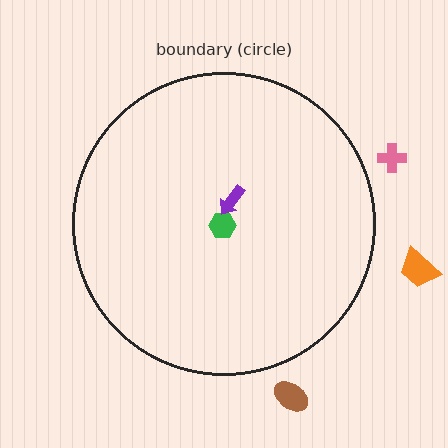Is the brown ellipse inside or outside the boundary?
Outside.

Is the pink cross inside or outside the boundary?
Outside.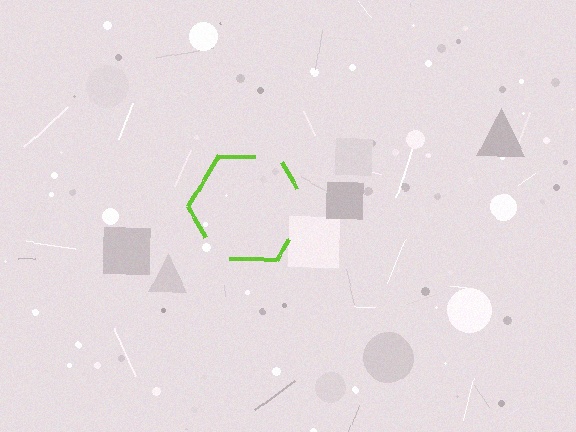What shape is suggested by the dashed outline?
The dashed outline suggests a hexagon.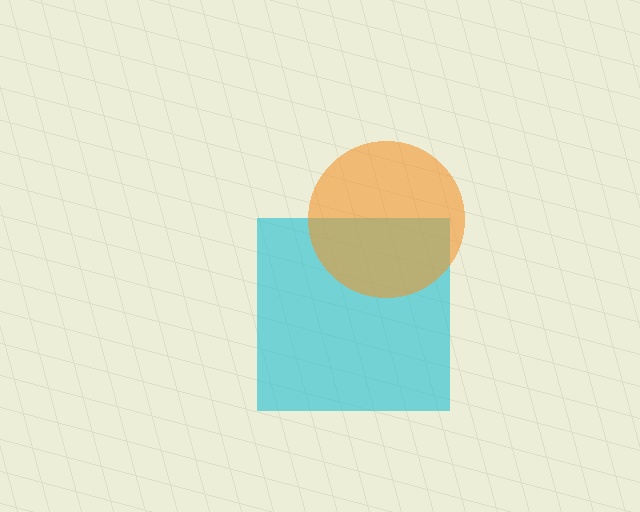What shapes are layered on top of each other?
The layered shapes are: a cyan square, an orange circle.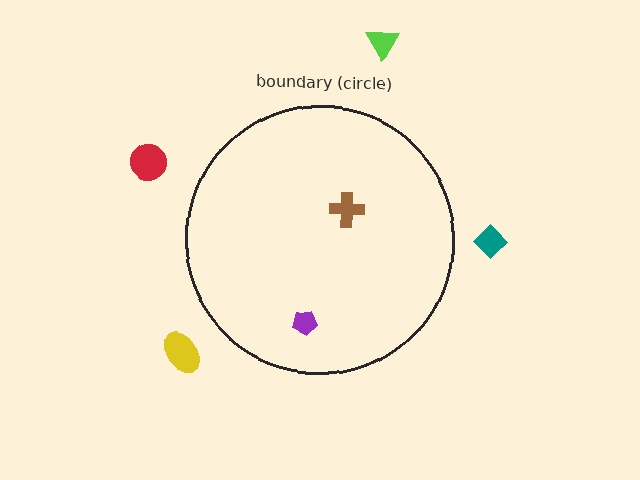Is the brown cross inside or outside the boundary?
Inside.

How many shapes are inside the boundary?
2 inside, 4 outside.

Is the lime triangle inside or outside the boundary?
Outside.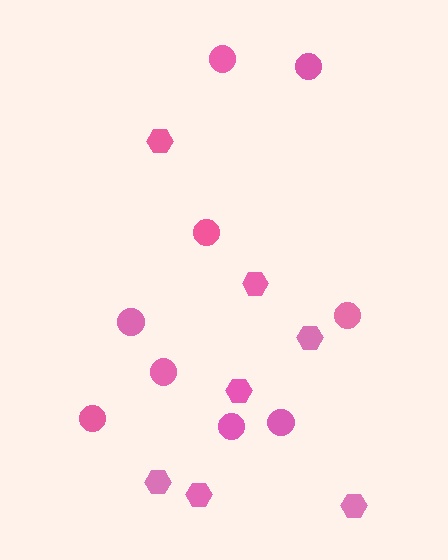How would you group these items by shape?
There are 2 groups: one group of circles (9) and one group of hexagons (7).